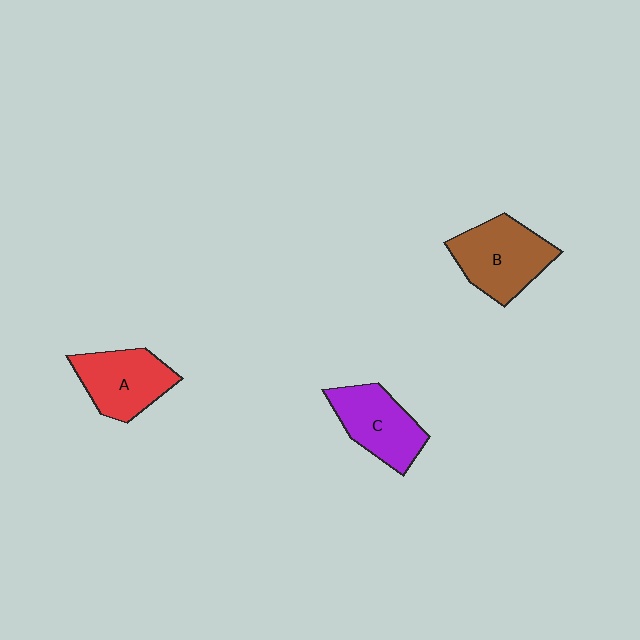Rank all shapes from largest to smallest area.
From largest to smallest: B (brown), A (red), C (purple).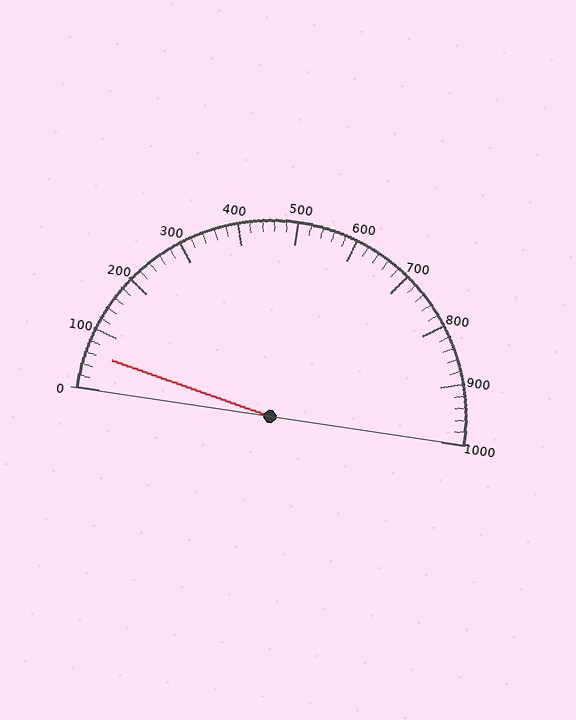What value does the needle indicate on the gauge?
The needle indicates approximately 60.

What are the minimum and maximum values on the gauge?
The gauge ranges from 0 to 1000.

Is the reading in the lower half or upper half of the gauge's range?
The reading is in the lower half of the range (0 to 1000).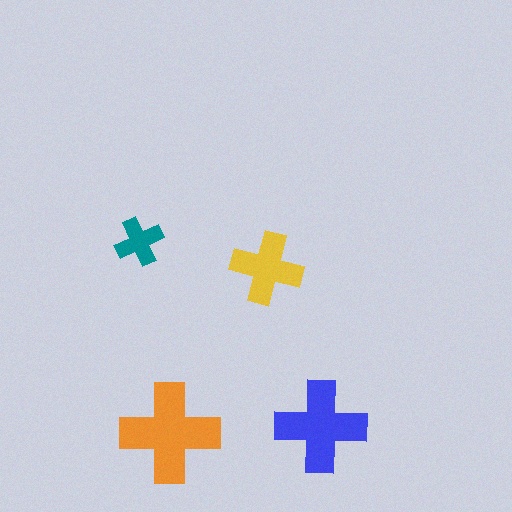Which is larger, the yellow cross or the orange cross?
The orange one.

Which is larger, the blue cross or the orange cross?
The orange one.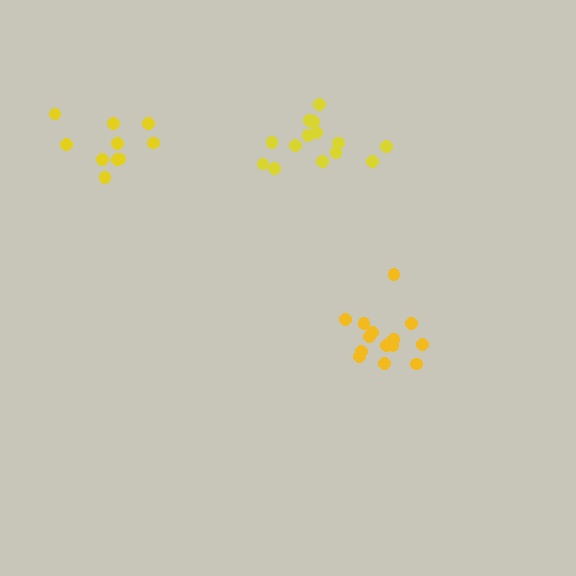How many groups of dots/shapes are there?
There are 3 groups.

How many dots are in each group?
Group 1: 15 dots, Group 2: 10 dots, Group 3: 14 dots (39 total).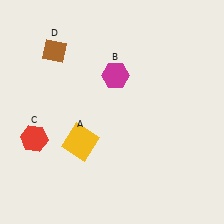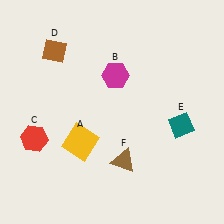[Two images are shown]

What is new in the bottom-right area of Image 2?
A teal diamond (E) was added in the bottom-right area of Image 2.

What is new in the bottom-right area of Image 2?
A brown triangle (F) was added in the bottom-right area of Image 2.